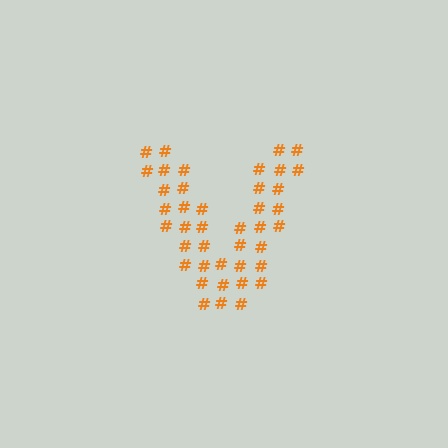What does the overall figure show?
The overall figure shows the letter V.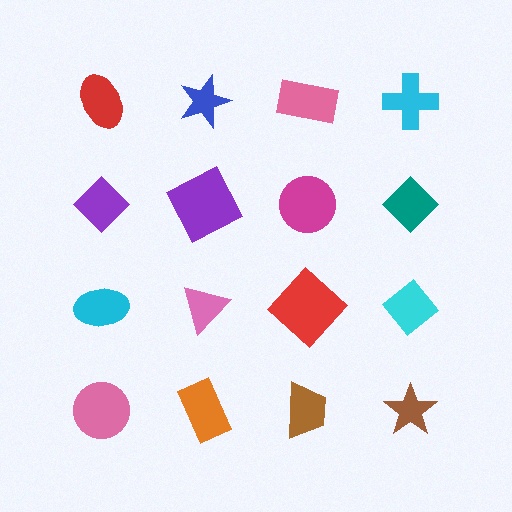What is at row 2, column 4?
A teal diamond.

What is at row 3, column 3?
A red diamond.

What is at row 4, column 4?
A brown star.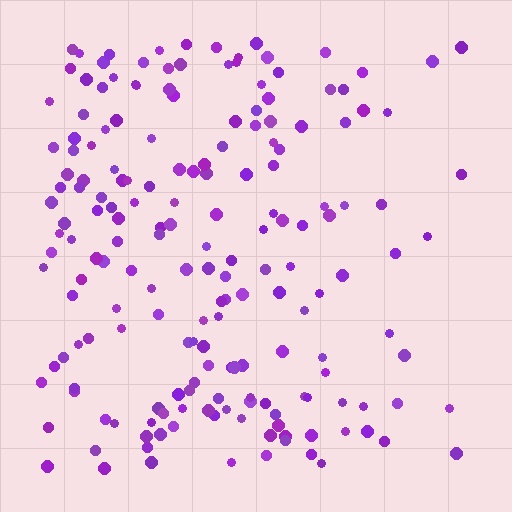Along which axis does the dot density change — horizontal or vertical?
Horizontal.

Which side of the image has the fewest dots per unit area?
The right.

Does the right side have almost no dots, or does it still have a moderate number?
Still a moderate number, just noticeably fewer than the left.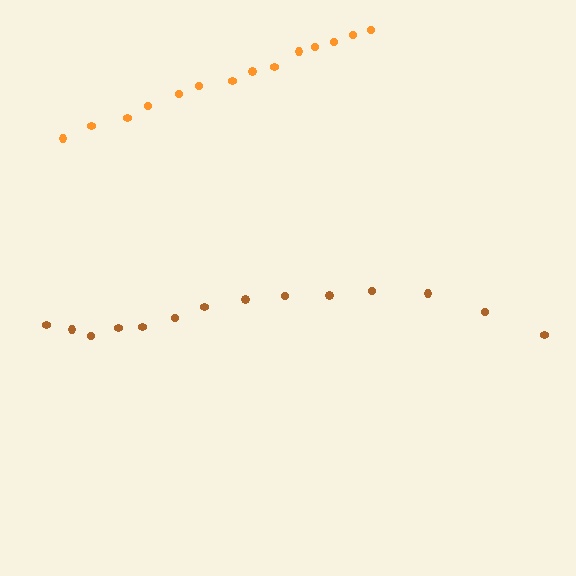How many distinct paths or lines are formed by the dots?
There are 2 distinct paths.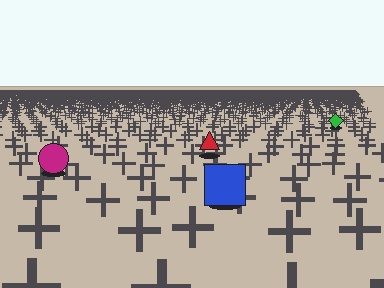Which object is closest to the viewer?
The blue square is closest. The texture marks near it are larger and more spread out.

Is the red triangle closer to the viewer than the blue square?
No. The blue square is closer — you can tell from the texture gradient: the ground texture is coarser near it.